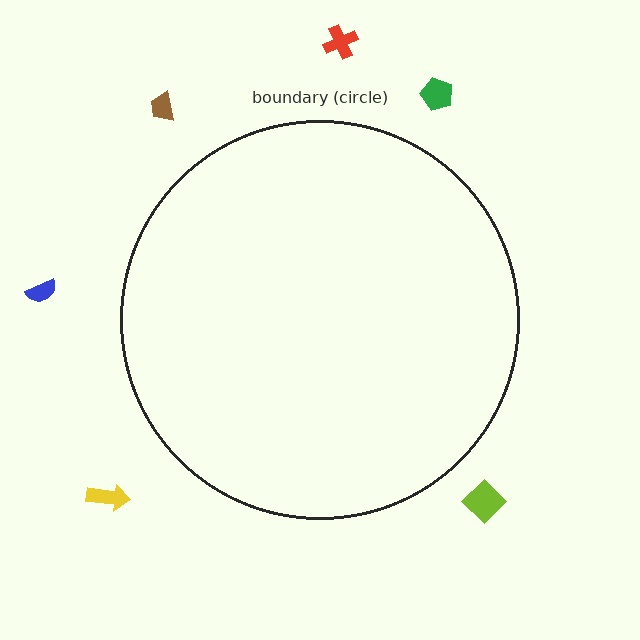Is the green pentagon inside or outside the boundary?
Outside.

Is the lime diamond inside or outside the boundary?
Outside.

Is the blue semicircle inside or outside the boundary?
Outside.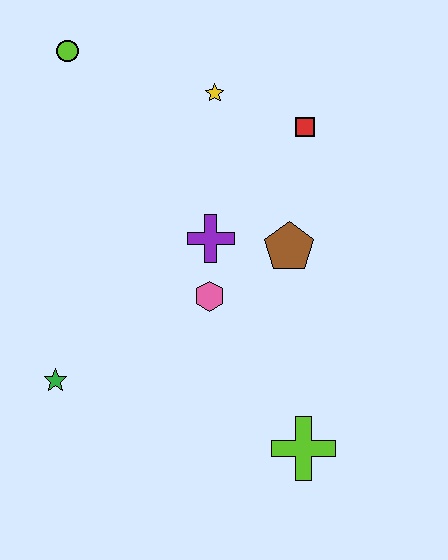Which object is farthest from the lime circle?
The lime cross is farthest from the lime circle.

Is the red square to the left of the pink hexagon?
No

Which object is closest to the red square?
The yellow star is closest to the red square.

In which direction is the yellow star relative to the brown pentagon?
The yellow star is above the brown pentagon.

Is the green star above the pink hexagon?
No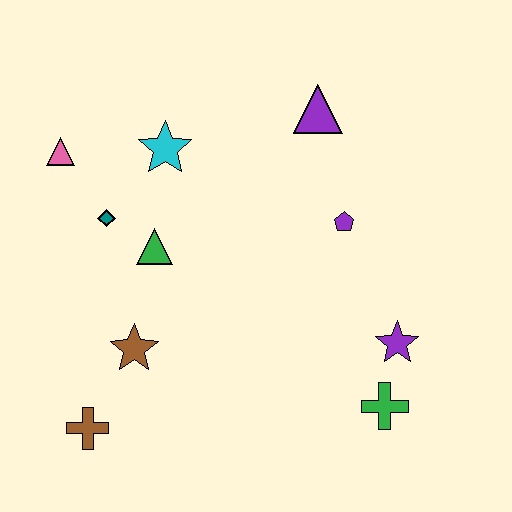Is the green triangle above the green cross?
Yes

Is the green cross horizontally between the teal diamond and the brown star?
No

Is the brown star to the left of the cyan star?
Yes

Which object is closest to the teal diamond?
The green triangle is closest to the teal diamond.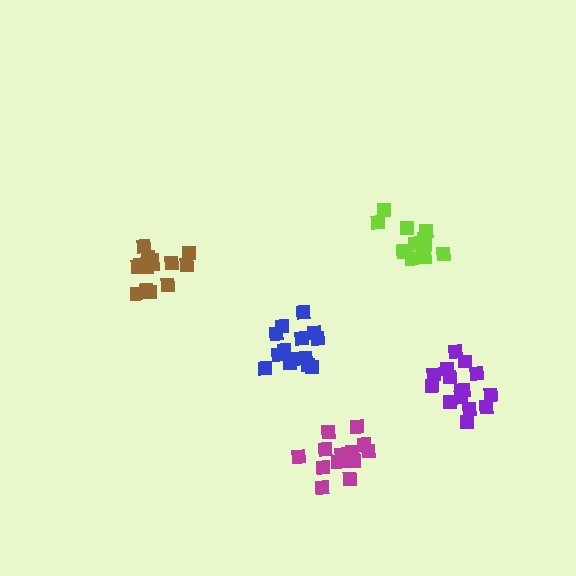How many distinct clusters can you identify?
There are 5 distinct clusters.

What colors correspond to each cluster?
The clusters are colored: blue, purple, magenta, lime, brown.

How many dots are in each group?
Group 1: 15 dots, Group 2: 15 dots, Group 3: 14 dots, Group 4: 14 dots, Group 5: 14 dots (72 total).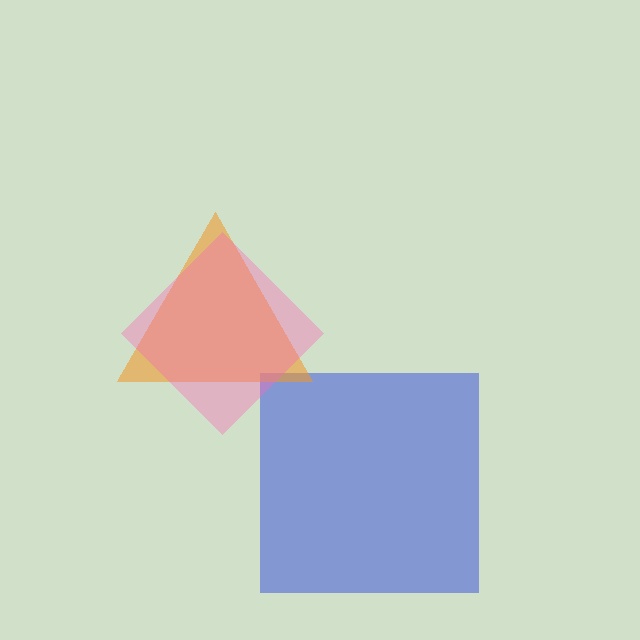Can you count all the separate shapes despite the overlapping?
Yes, there are 3 separate shapes.